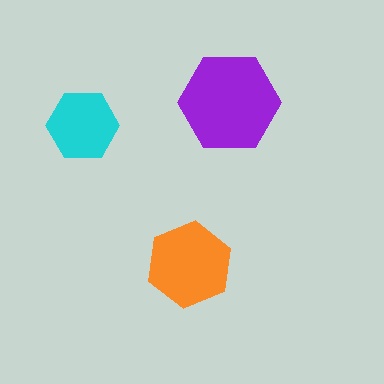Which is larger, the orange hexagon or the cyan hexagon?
The orange one.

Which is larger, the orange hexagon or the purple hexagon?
The purple one.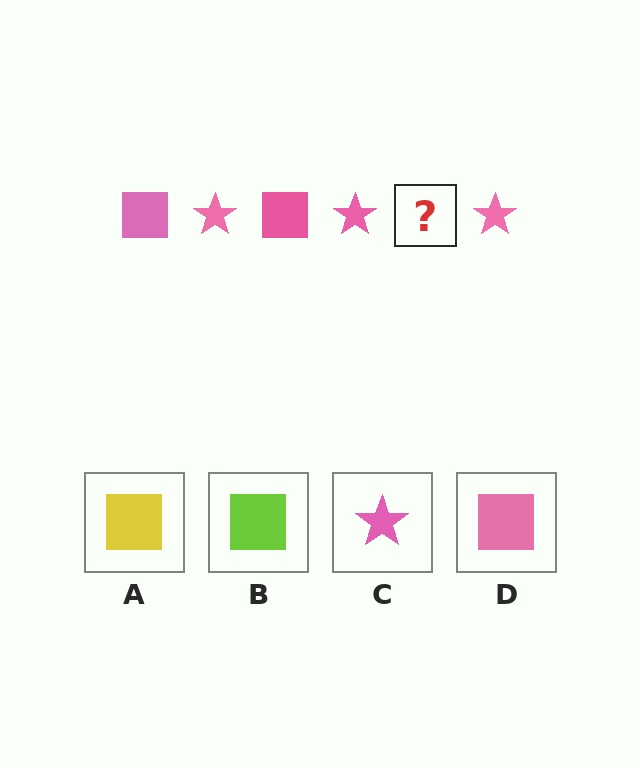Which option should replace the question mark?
Option D.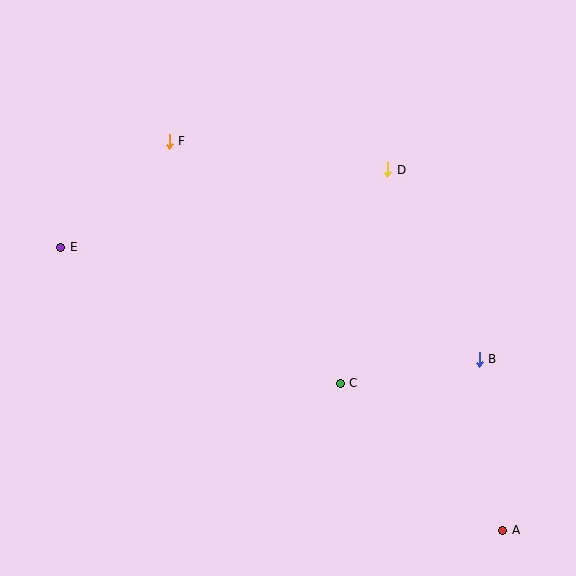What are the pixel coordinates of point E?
Point E is at (61, 247).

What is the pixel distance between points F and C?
The distance between F and C is 296 pixels.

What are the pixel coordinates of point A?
Point A is at (503, 530).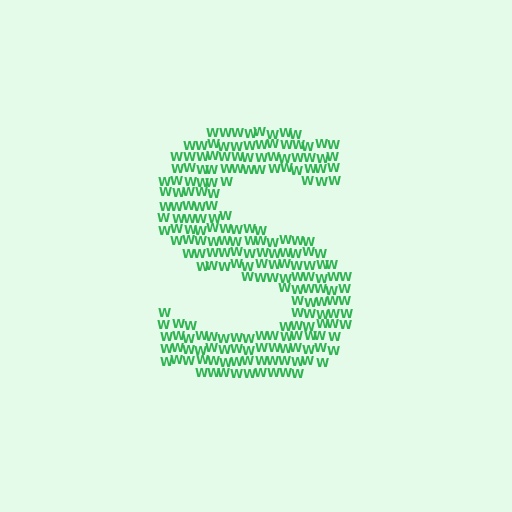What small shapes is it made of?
It is made of small letter W's.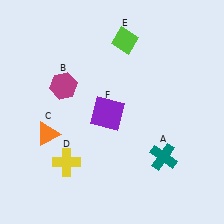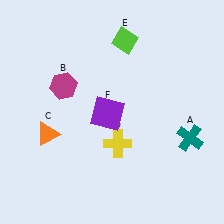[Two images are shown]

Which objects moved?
The objects that moved are: the teal cross (A), the yellow cross (D).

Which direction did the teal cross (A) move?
The teal cross (A) moved right.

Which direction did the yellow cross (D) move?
The yellow cross (D) moved right.